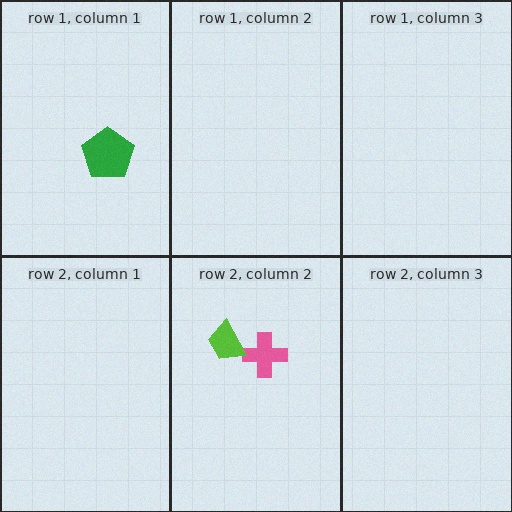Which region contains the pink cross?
The row 2, column 2 region.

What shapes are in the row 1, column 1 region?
The green pentagon.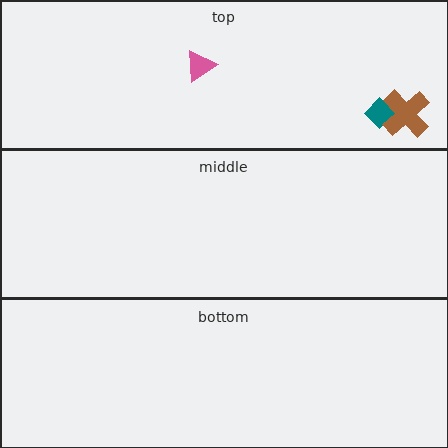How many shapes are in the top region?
3.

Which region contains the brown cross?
The top region.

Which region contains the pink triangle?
The top region.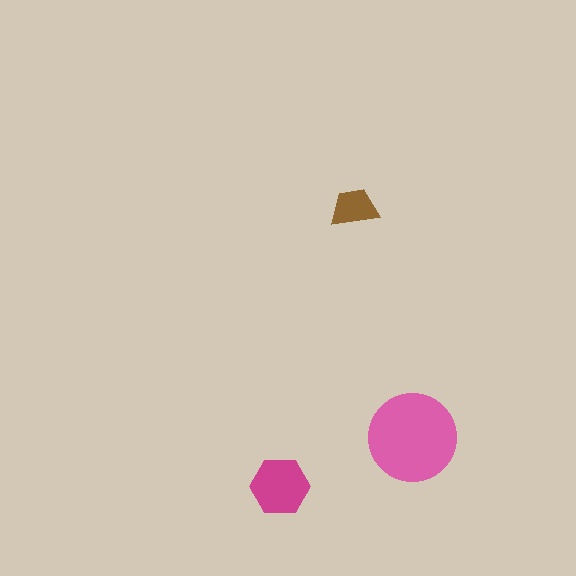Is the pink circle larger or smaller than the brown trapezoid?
Larger.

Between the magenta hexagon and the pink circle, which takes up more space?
The pink circle.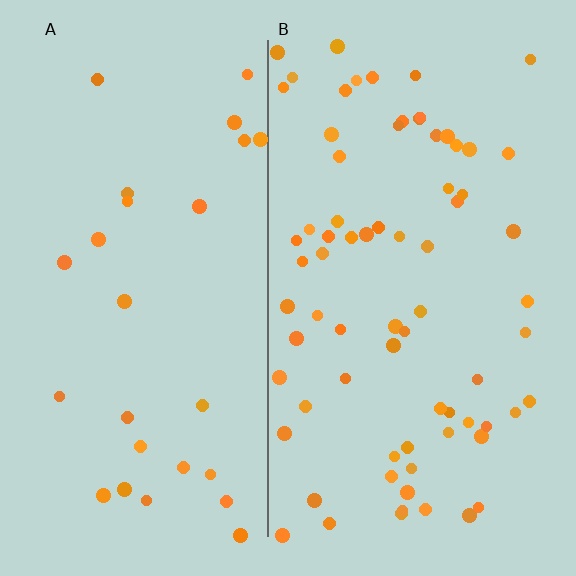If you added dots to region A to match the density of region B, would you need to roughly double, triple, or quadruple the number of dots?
Approximately triple.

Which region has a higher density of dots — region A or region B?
B (the right).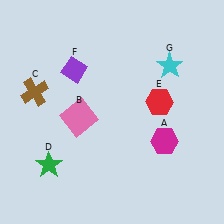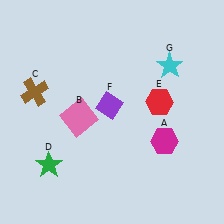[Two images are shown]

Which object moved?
The purple diamond (F) moved down.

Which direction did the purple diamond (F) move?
The purple diamond (F) moved down.